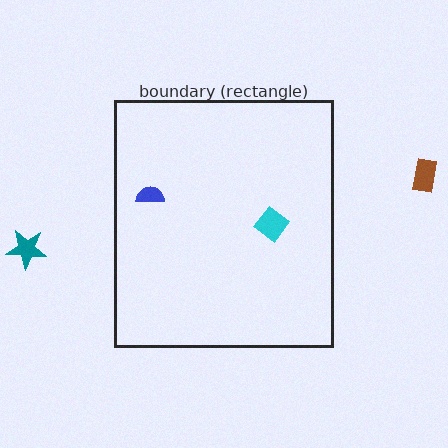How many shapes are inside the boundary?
2 inside, 2 outside.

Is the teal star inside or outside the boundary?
Outside.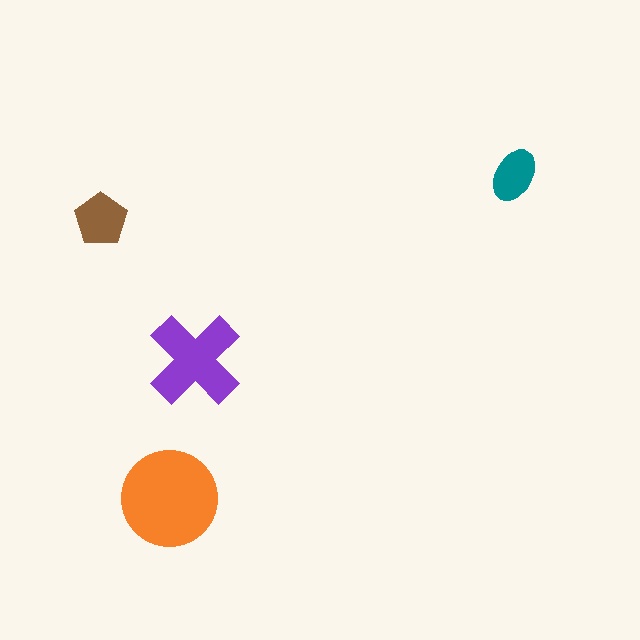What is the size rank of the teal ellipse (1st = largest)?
4th.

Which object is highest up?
The teal ellipse is topmost.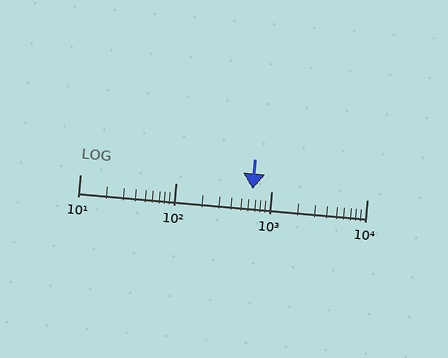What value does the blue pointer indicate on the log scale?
The pointer indicates approximately 640.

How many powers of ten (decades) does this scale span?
The scale spans 3 decades, from 10 to 10000.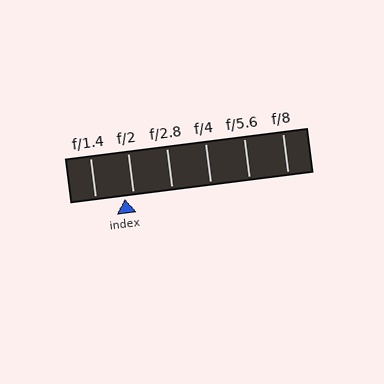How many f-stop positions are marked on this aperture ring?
There are 6 f-stop positions marked.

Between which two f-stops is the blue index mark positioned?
The index mark is between f/1.4 and f/2.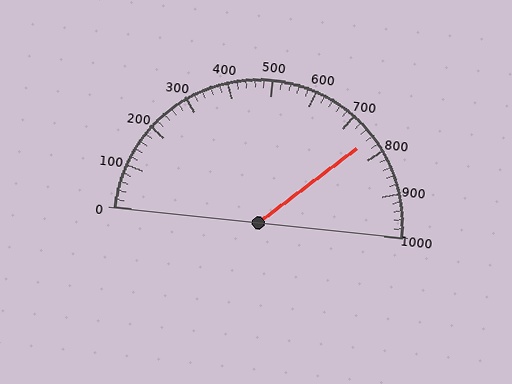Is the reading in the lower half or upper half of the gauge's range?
The reading is in the upper half of the range (0 to 1000).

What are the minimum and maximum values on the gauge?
The gauge ranges from 0 to 1000.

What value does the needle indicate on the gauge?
The needle indicates approximately 760.